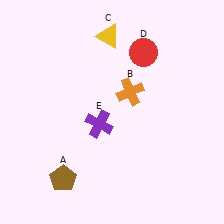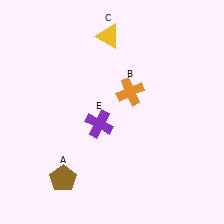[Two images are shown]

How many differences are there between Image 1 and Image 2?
There is 1 difference between the two images.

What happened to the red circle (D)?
The red circle (D) was removed in Image 2. It was in the top-right area of Image 1.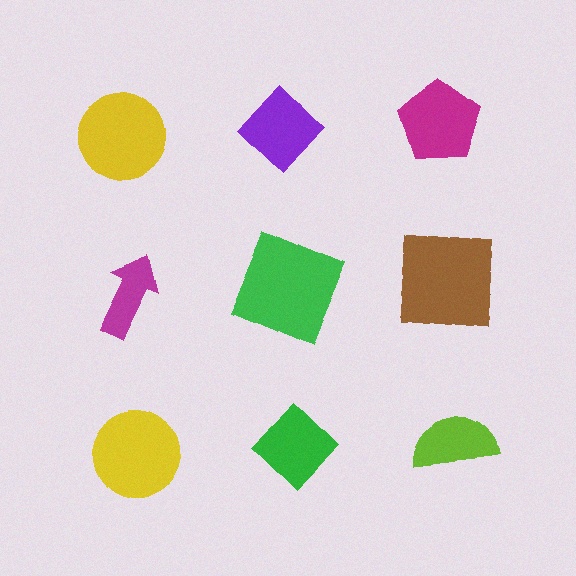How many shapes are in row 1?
3 shapes.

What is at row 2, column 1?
A magenta arrow.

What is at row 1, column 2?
A purple diamond.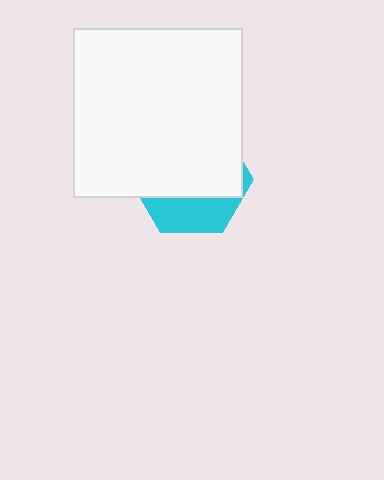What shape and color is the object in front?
The object in front is a white square.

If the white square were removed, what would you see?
You would see the complete cyan hexagon.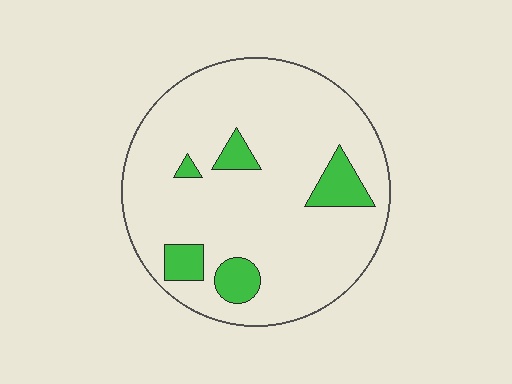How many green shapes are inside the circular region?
5.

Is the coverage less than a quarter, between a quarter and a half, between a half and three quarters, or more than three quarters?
Less than a quarter.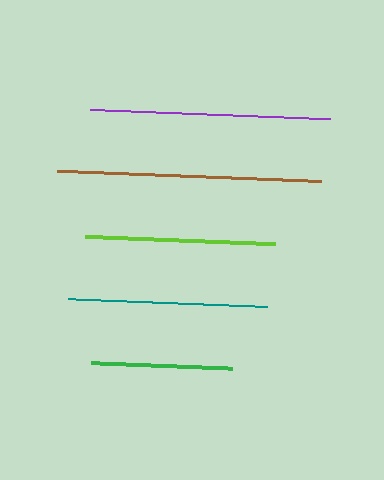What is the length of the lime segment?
The lime segment is approximately 190 pixels long.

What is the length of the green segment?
The green segment is approximately 141 pixels long.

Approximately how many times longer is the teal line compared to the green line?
The teal line is approximately 1.4 times the length of the green line.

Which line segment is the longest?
The brown line is the longest at approximately 264 pixels.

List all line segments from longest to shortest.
From longest to shortest: brown, purple, teal, lime, green.